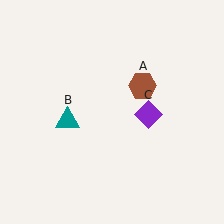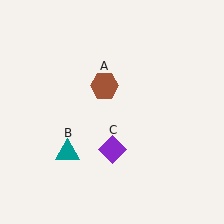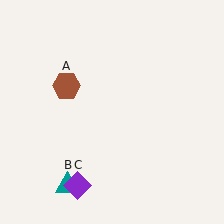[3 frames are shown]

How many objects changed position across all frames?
3 objects changed position: brown hexagon (object A), teal triangle (object B), purple diamond (object C).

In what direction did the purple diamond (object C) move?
The purple diamond (object C) moved down and to the left.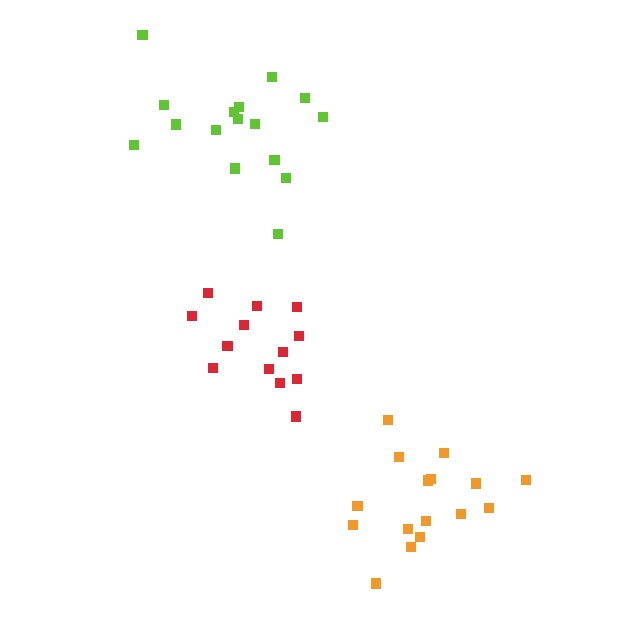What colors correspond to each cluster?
The clusters are colored: orange, red, lime.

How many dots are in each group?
Group 1: 16 dots, Group 2: 13 dots, Group 3: 16 dots (45 total).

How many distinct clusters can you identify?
There are 3 distinct clusters.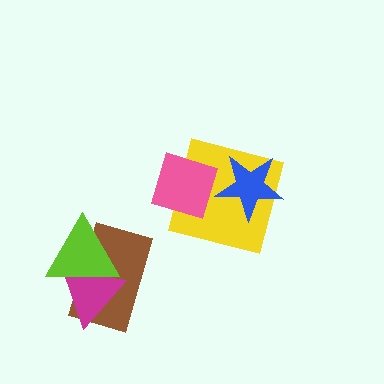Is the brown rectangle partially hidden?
Yes, it is partially covered by another shape.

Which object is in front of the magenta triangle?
The lime triangle is in front of the magenta triangle.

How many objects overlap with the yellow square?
2 objects overlap with the yellow square.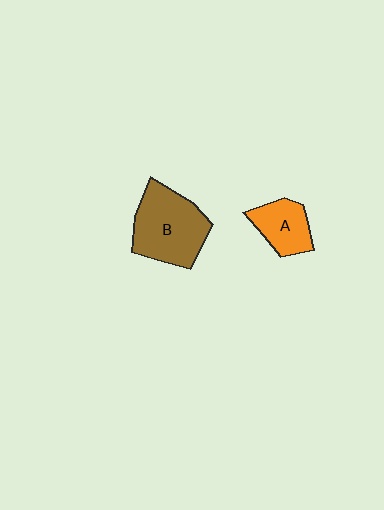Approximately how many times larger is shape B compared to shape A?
Approximately 1.8 times.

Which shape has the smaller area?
Shape A (orange).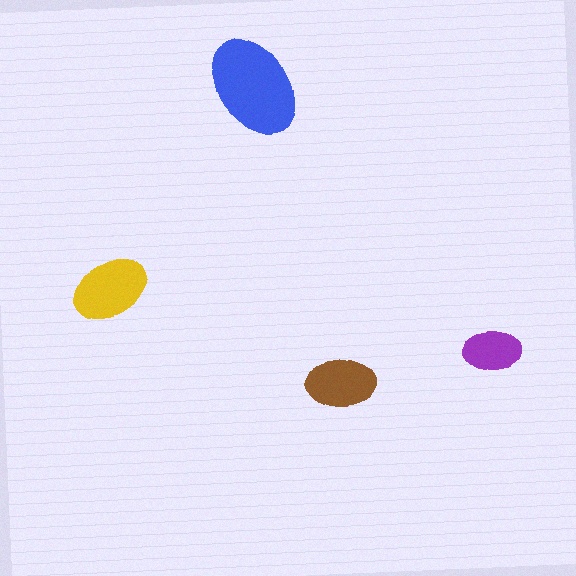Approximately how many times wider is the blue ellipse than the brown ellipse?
About 1.5 times wider.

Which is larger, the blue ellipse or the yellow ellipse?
The blue one.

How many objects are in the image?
There are 4 objects in the image.